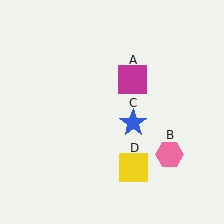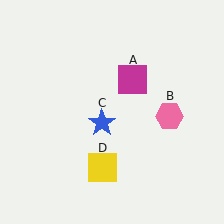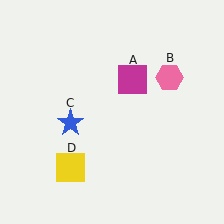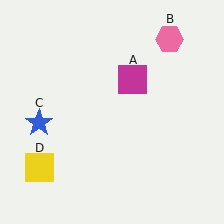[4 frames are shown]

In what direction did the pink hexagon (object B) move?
The pink hexagon (object B) moved up.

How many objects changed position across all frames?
3 objects changed position: pink hexagon (object B), blue star (object C), yellow square (object D).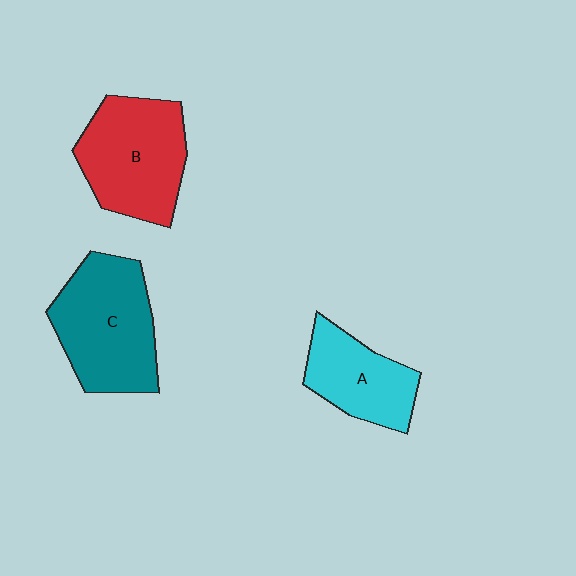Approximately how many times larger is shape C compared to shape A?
Approximately 1.5 times.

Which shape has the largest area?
Shape C (teal).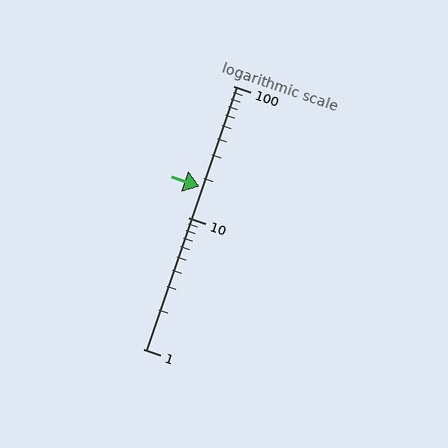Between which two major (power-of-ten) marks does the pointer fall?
The pointer is between 10 and 100.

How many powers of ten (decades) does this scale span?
The scale spans 2 decades, from 1 to 100.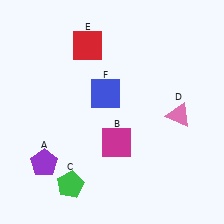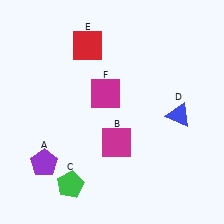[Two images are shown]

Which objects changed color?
D changed from pink to blue. F changed from blue to magenta.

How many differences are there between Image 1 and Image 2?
There are 2 differences between the two images.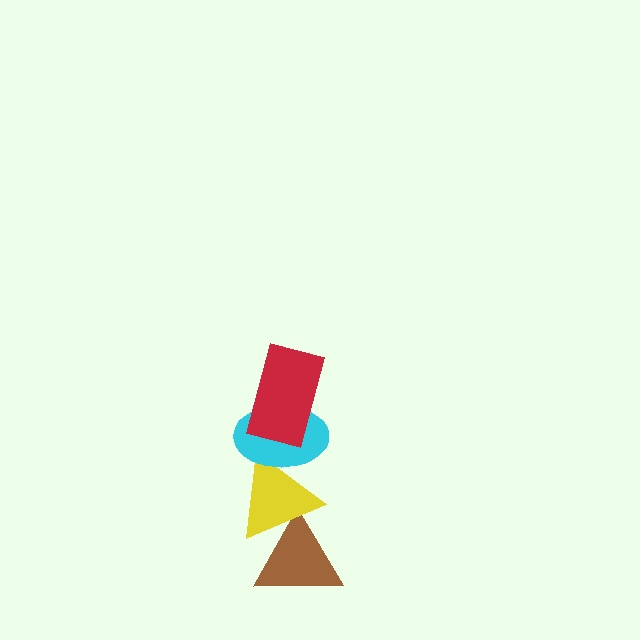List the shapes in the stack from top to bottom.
From top to bottom: the red rectangle, the cyan ellipse, the yellow triangle, the brown triangle.